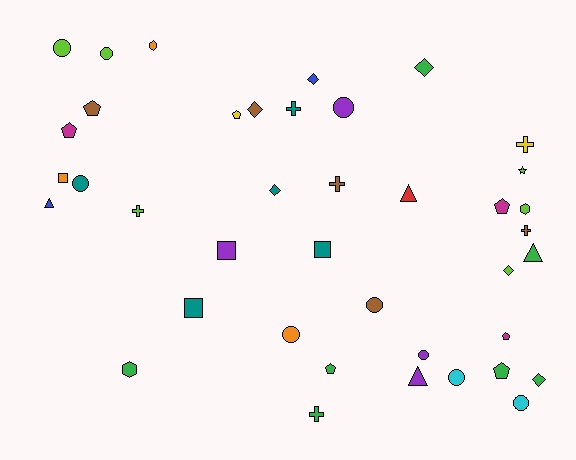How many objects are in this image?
There are 40 objects.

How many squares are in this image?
There are 4 squares.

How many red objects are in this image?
There is 1 red object.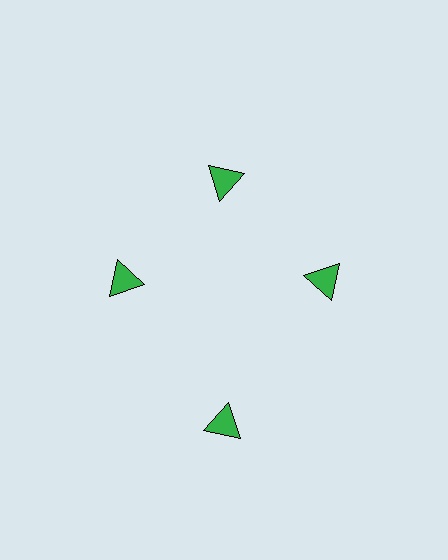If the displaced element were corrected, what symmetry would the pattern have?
It would have 4-fold rotational symmetry — the pattern would map onto itself every 90 degrees.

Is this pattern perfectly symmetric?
No. The 4 green triangles are arranged in a ring, but one element near the 6 o'clock position is pushed outward from the center, breaking the 4-fold rotational symmetry.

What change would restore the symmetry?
The symmetry would be restored by moving it inward, back onto the ring so that all 4 triangles sit at equal angles and equal distance from the center.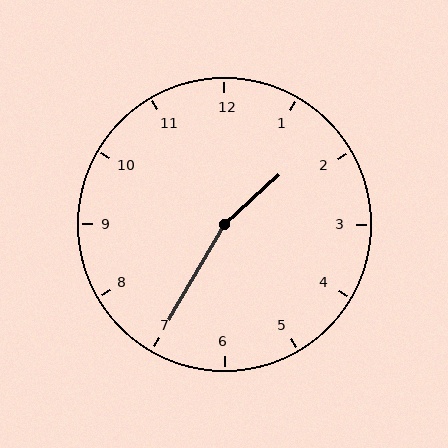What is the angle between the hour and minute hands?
Approximately 162 degrees.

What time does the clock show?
1:35.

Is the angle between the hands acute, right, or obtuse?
It is obtuse.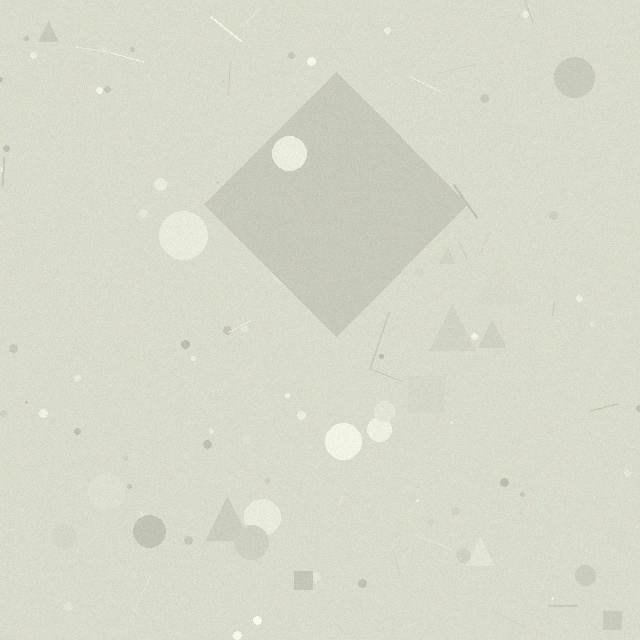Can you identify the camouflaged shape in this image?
The camouflaged shape is a diamond.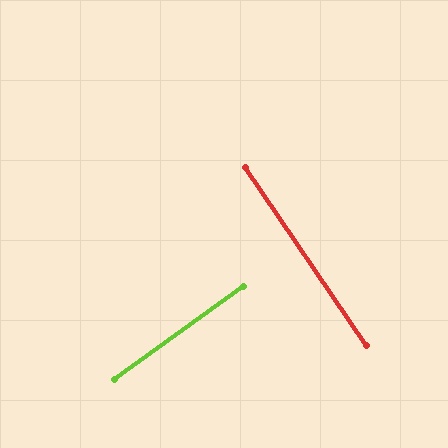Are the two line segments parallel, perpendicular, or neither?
Perpendicular — they meet at approximately 88°.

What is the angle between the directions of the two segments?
Approximately 88 degrees.